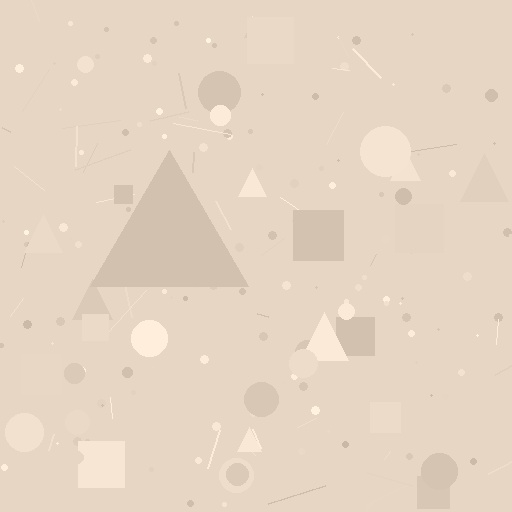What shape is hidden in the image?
A triangle is hidden in the image.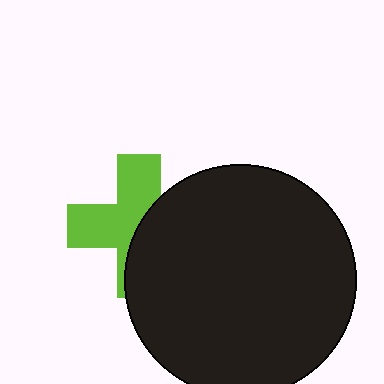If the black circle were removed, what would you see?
You would see the complete lime cross.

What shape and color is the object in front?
The object in front is a black circle.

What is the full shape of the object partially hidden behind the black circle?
The partially hidden object is a lime cross.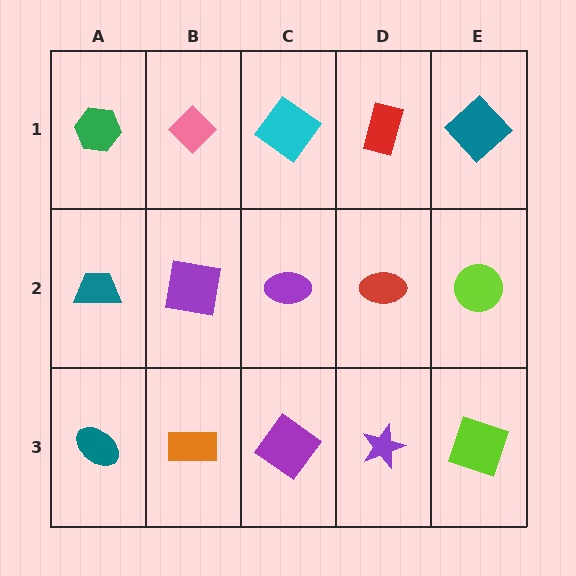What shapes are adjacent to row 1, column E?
A lime circle (row 2, column E), a red rectangle (row 1, column D).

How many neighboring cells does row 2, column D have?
4.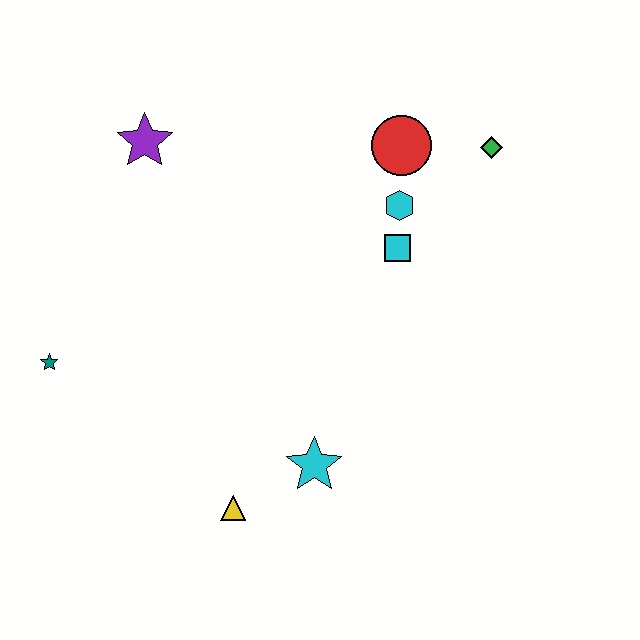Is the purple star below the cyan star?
No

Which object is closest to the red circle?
The cyan hexagon is closest to the red circle.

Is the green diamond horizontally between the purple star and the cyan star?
No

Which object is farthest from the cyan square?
The teal star is farthest from the cyan square.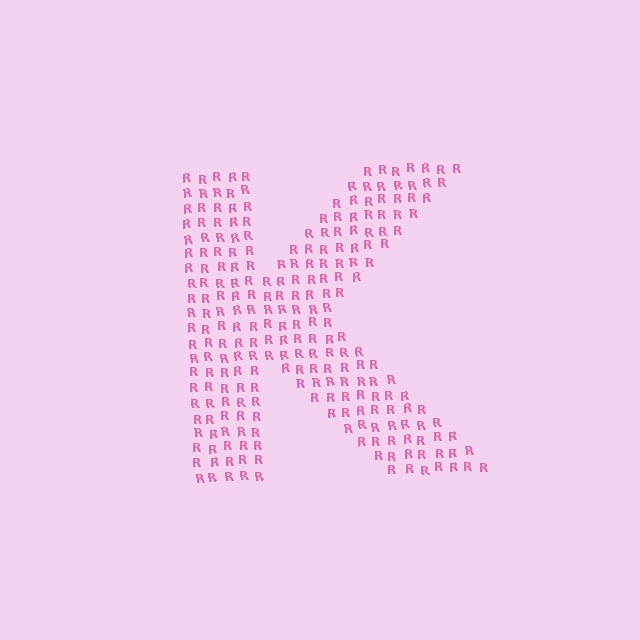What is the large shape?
The large shape is the letter K.